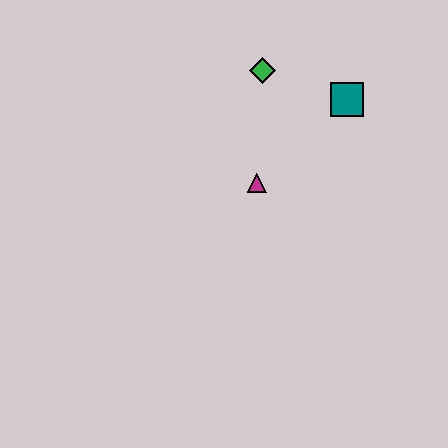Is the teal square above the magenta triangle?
Yes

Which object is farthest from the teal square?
The magenta triangle is farthest from the teal square.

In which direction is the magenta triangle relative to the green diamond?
The magenta triangle is below the green diamond.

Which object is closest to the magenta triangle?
The green diamond is closest to the magenta triangle.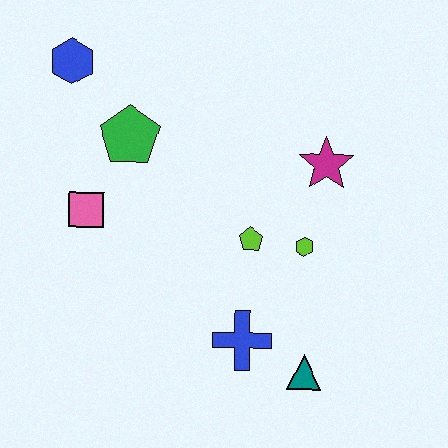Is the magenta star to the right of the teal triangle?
Yes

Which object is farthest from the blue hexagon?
The teal triangle is farthest from the blue hexagon.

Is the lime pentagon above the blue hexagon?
No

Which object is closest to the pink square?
The green pentagon is closest to the pink square.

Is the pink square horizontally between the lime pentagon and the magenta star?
No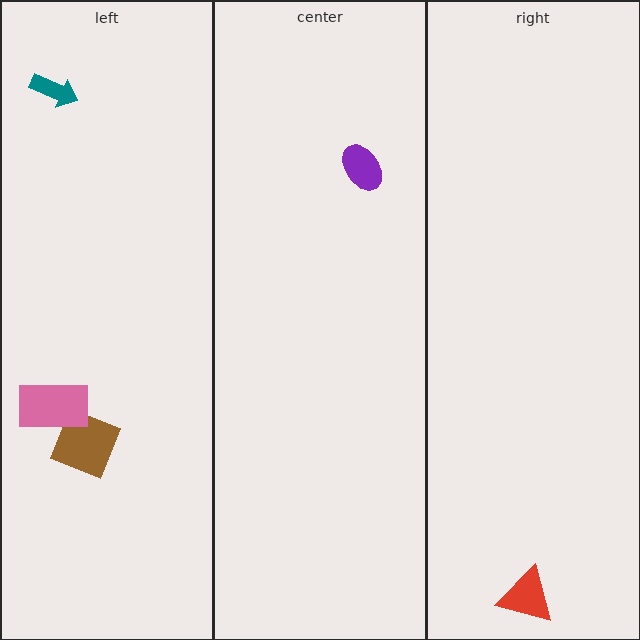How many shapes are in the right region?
1.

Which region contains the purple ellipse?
The center region.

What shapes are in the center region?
The purple ellipse.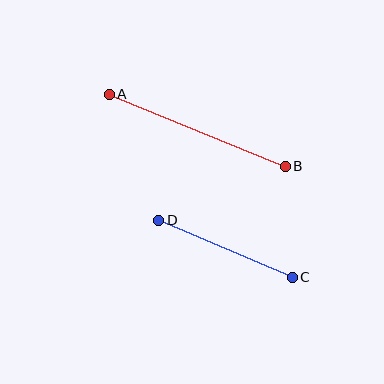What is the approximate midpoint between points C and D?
The midpoint is at approximately (226, 249) pixels.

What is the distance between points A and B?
The distance is approximately 191 pixels.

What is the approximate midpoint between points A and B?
The midpoint is at approximately (197, 130) pixels.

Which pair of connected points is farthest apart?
Points A and B are farthest apart.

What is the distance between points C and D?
The distance is approximately 145 pixels.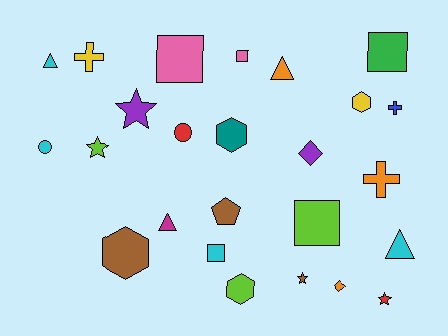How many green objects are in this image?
There is 1 green object.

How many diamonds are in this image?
There are 2 diamonds.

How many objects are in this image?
There are 25 objects.